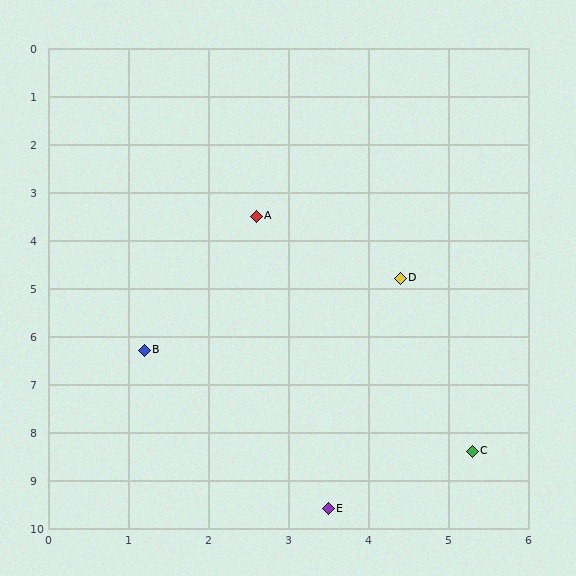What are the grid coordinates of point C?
Point C is at approximately (5.3, 8.4).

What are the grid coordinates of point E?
Point E is at approximately (3.5, 9.6).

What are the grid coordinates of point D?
Point D is at approximately (4.4, 4.8).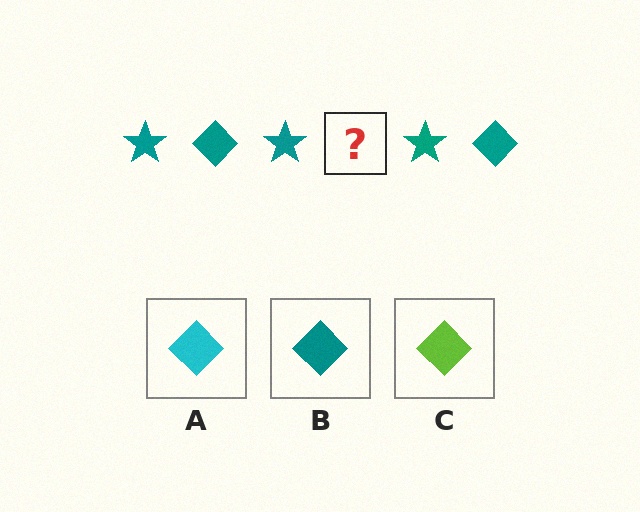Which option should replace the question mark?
Option B.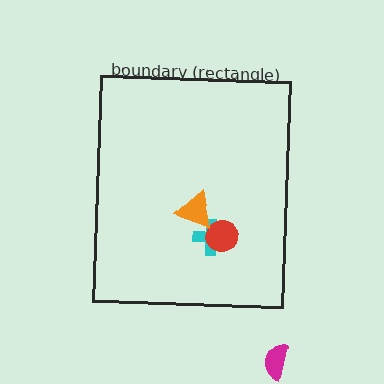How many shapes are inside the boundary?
3 inside, 1 outside.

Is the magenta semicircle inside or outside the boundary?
Outside.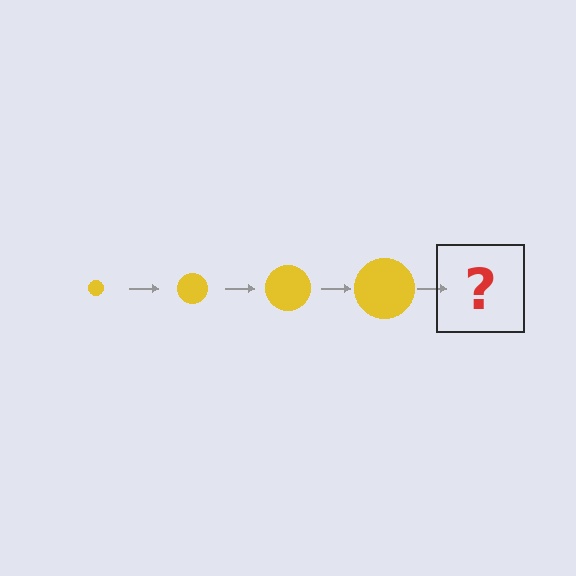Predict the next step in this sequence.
The next step is a yellow circle, larger than the previous one.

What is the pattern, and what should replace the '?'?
The pattern is that the circle gets progressively larger each step. The '?' should be a yellow circle, larger than the previous one.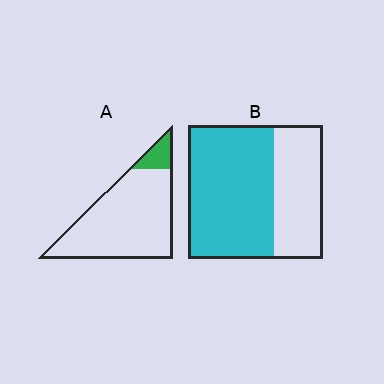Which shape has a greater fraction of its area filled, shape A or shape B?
Shape B.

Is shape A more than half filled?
No.